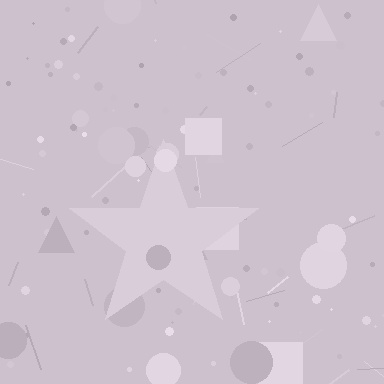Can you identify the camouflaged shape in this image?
The camouflaged shape is a star.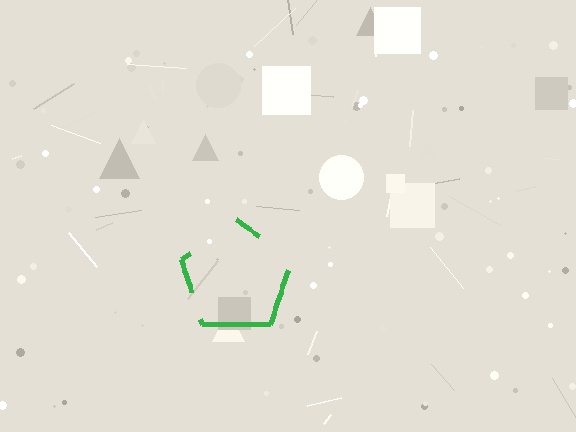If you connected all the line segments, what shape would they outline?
They would outline a pentagon.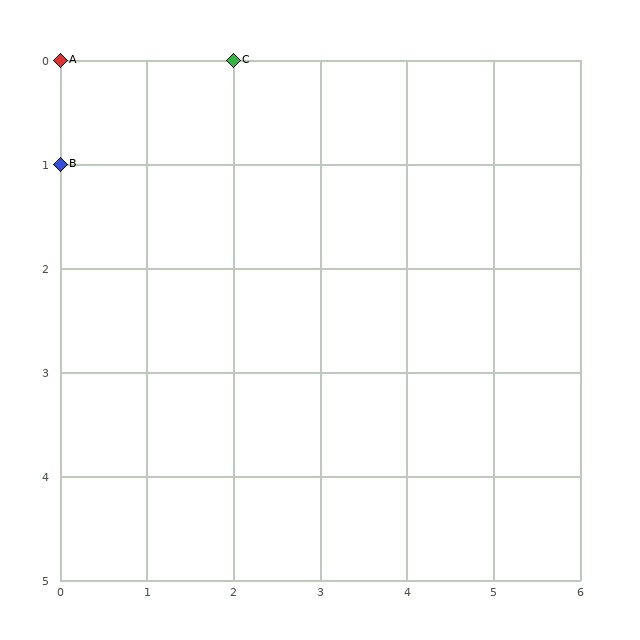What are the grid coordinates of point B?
Point B is at grid coordinates (0, 1).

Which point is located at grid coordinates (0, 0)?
Point A is at (0, 0).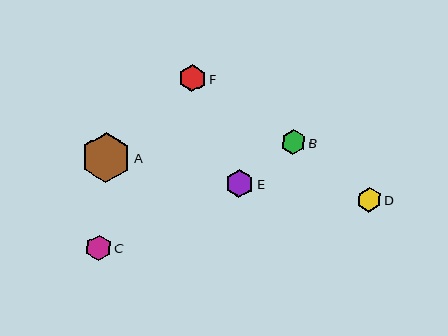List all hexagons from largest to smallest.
From largest to smallest: A, E, F, C, D, B.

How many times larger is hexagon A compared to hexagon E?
Hexagon A is approximately 1.8 times the size of hexagon E.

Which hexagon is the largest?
Hexagon A is the largest with a size of approximately 50 pixels.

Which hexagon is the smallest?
Hexagon B is the smallest with a size of approximately 25 pixels.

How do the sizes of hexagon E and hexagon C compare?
Hexagon E and hexagon C are approximately the same size.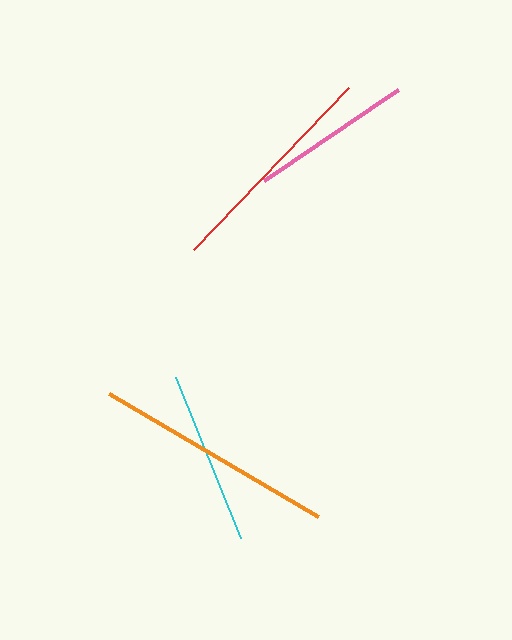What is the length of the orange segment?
The orange segment is approximately 242 pixels long.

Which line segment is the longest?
The orange line is the longest at approximately 242 pixels.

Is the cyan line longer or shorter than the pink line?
The cyan line is longer than the pink line.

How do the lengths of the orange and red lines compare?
The orange and red lines are approximately the same length.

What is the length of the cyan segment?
The cyan segment is approximately 173 pixels long.